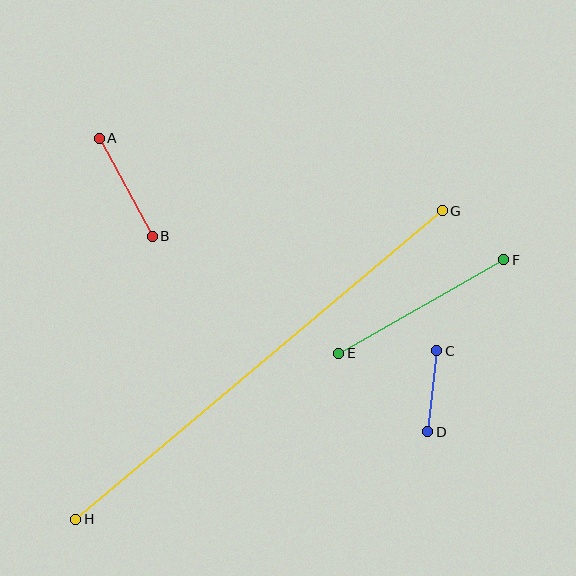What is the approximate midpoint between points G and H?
The midpoint is at approximately (259, 365) pixels.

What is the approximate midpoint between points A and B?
The midpoint is at approximately (126, 187) pixels.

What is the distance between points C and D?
The distance is approximately 81 pixels.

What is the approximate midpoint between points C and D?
The midpoint is at approximately (432, 391) pixels.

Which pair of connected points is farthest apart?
Points G and H are farthest apart.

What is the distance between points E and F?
The distance is approximately 189 pixels.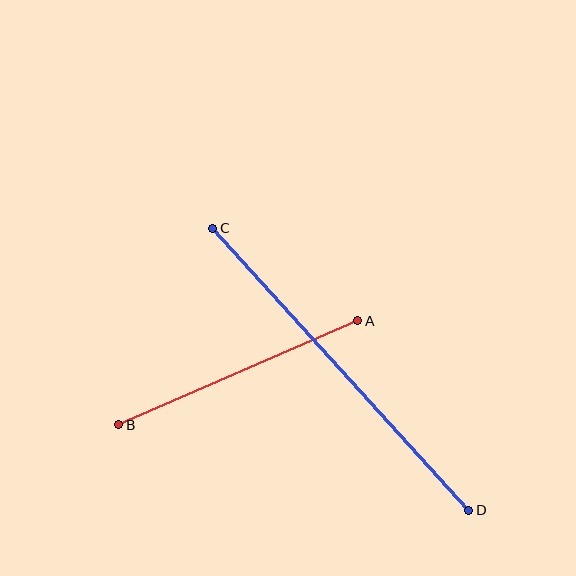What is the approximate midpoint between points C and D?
The midpoint is at approximately (341, 369) pixels.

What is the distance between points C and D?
The distance is approximately 381 pixels.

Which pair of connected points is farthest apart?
Points C and D are farthest apart.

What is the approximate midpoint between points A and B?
The midpoint is at approximately (238, 373) pixels.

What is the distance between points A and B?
The distance is approximately 261 pixels.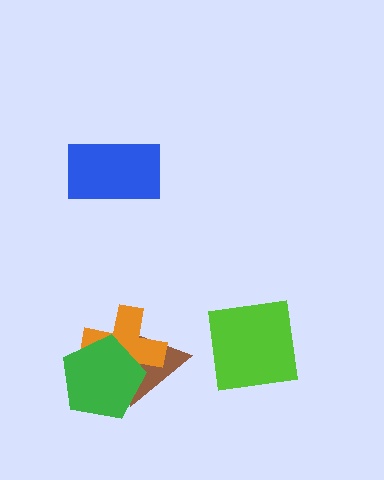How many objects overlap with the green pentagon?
2 objects overlap with the green pentagon.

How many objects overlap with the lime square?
0 objects overlap with the lime square.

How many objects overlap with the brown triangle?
2 objects overlap with the brown triangle.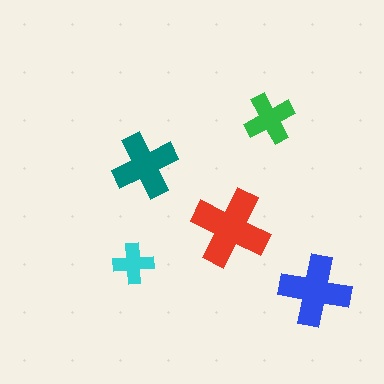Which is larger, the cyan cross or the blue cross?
The blue one.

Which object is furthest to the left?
The cyan cross is leftmost.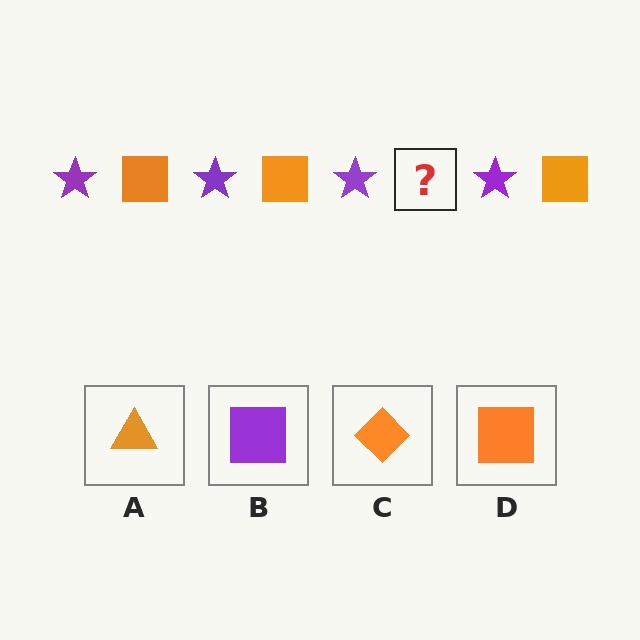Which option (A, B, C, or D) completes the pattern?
D.